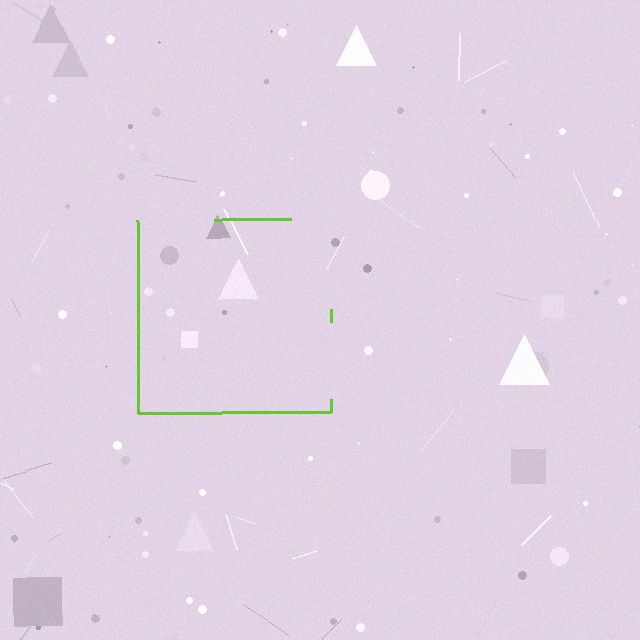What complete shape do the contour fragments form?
The contour fragments form a square.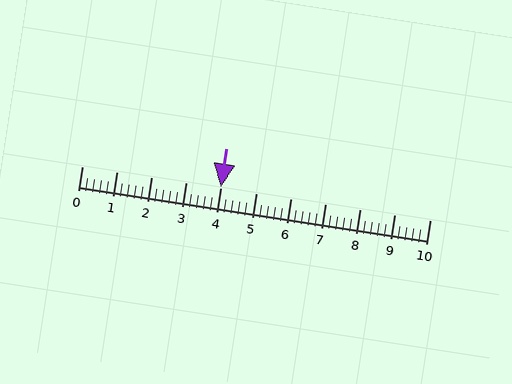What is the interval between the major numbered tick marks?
The major tick marks are spaced 1 units apart.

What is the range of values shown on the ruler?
The ruler shows values from 0 to 10.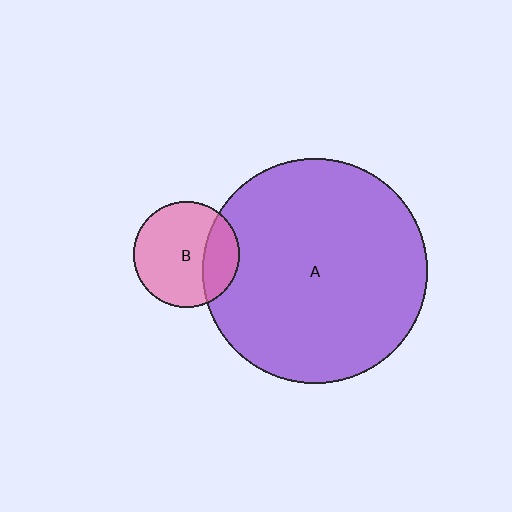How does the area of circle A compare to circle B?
Approximately 4.5 times.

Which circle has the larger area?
Circle A (purple).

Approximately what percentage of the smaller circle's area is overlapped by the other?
Approximately 25%.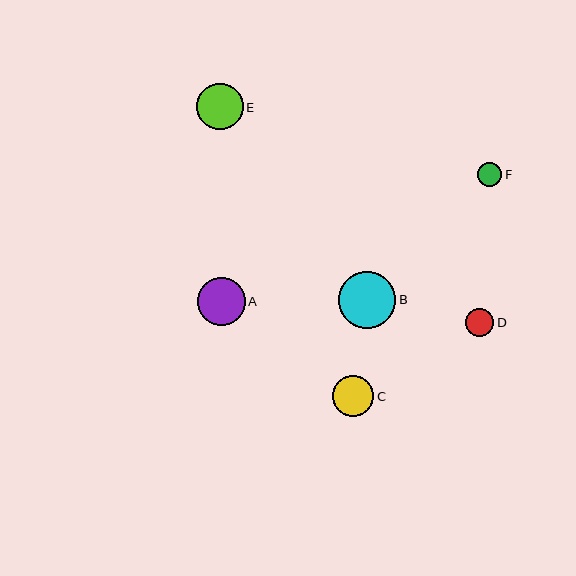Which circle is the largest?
Circle B is the largest with a size of approximately 57 pixels.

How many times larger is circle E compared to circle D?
Circle E is approximately 1.6 times the size of circle D.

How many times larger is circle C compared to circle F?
Circle C is approximately 1.7 times the size of circle F.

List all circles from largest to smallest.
From largest to smallest: B, A, E, C, D, F.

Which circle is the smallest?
Circle F is the smallest with a size of approximately 24 pixels.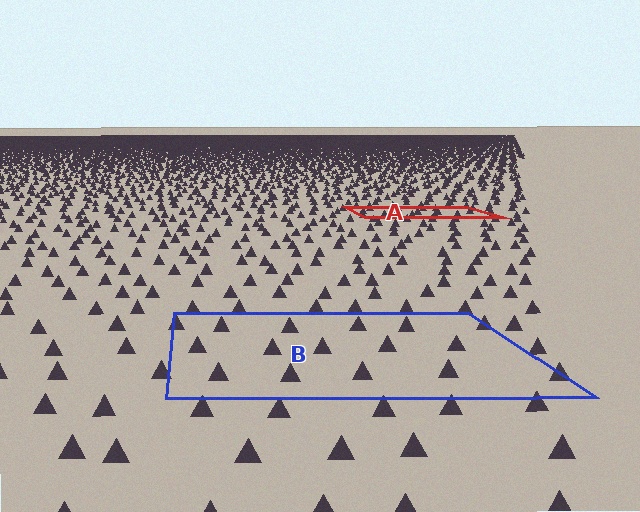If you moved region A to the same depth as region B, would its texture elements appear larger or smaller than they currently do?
They would appear larger. At a closer depth, the same texture elements are projected at a bigger on-screen size.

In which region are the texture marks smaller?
The texture marks are smaller in region A, because it is farther away.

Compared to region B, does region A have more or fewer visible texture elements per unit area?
Region A has more texture elements per unit area — they are packed more densely because it is farther away.